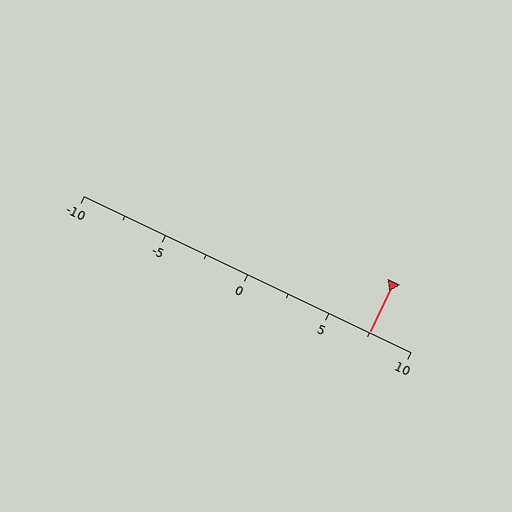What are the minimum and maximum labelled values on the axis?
The axis runs from -10 to 10.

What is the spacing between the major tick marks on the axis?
The major ticks are spaced 5 apart.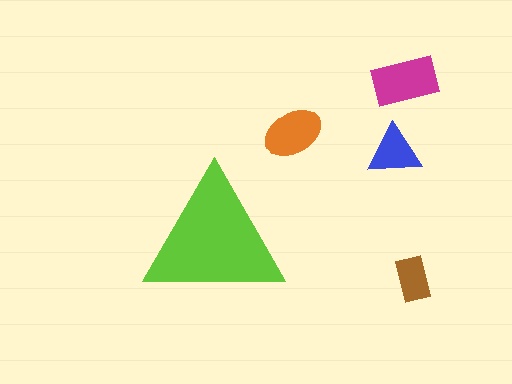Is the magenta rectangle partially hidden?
No, the magenta rectangle is fully visible.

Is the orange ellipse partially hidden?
No, the orange ellipse is fully visible.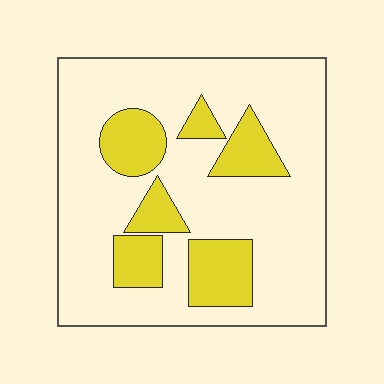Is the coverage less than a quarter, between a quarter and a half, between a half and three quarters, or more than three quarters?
Less than a quarter.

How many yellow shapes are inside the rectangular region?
6.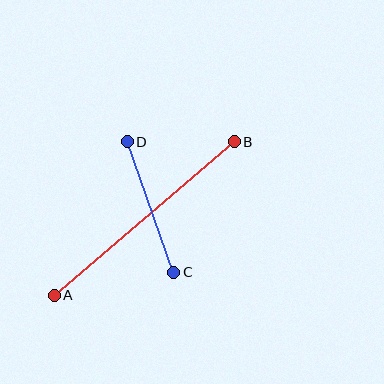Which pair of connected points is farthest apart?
Points A and B are farthest apart.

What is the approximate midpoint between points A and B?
The midpoint is at approximately (144, 219) pixels.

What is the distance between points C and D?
The distance is approximately 139 pixels.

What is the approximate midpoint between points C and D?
The midpoint is at approximately (150, 207) pixels.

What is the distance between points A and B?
The distance is approximately 236 pixels.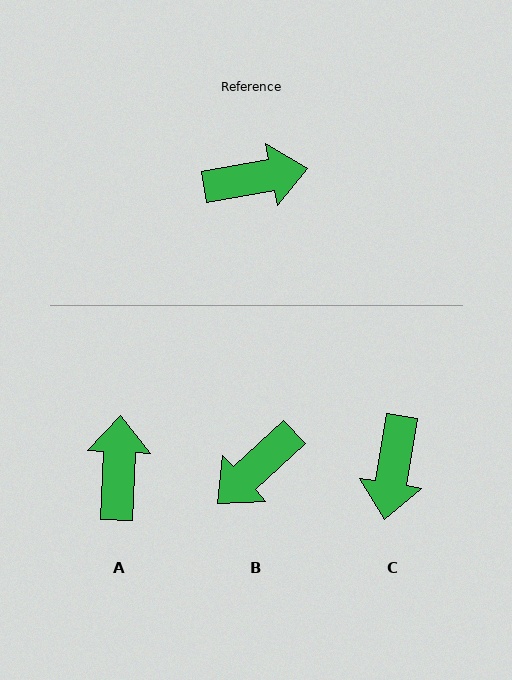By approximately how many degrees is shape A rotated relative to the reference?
Approximately 77 degrees counter-clockwise.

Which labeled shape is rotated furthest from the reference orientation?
B, about 147 degrees away.